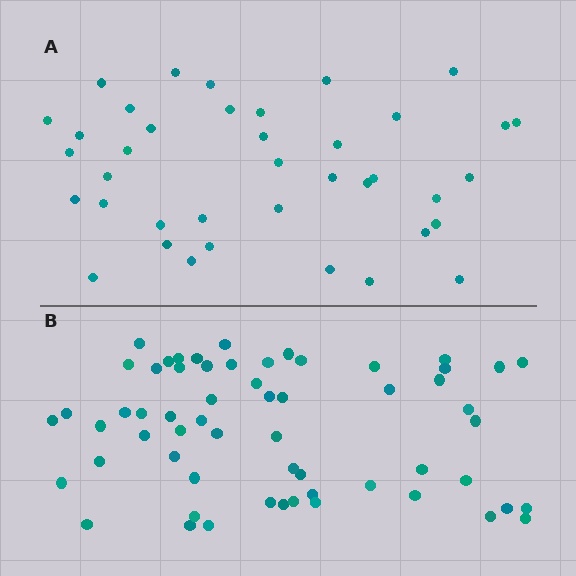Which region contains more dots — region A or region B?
Region B (the bottom region) has more dots.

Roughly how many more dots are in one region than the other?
Region B has approximately 20 more dots than region A.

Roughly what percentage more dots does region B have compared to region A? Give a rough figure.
About 55% more.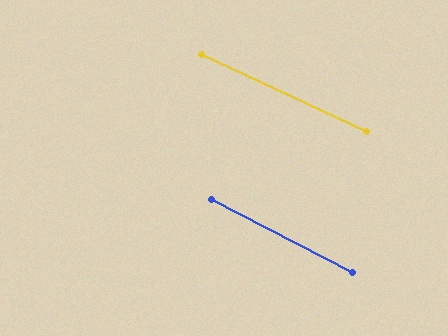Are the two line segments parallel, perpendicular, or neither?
Parallel — their directions differ by only 1.9°.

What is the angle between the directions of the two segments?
Approximately 2 degrees.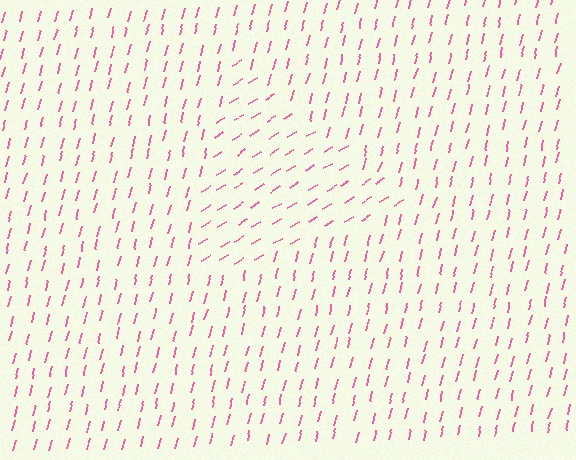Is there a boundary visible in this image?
Yes, there is a texture boundary formed by a change in line orientation.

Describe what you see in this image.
The image is filled with small pink line segments. A triangle region in the image has lines oriented differently from the surrounding lines, creating a visible texture boundary.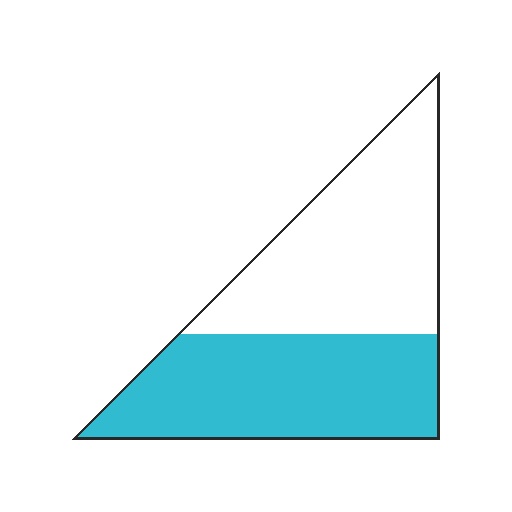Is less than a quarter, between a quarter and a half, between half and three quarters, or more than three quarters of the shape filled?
Between a quarter and a half.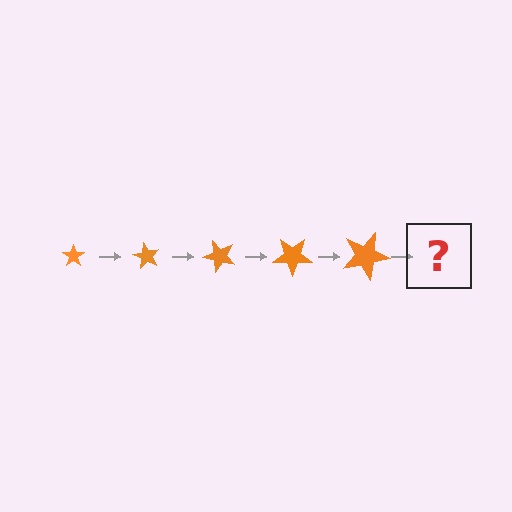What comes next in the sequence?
The next element should be a star, larger than the previous one and rotated 300 degrees from the start.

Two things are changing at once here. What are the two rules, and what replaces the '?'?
The two rules are that the star grows larger each step and it rotates 60 degrees each step. The '?' should be a star, larger than the previous one and rotated 300 degrees from the start.